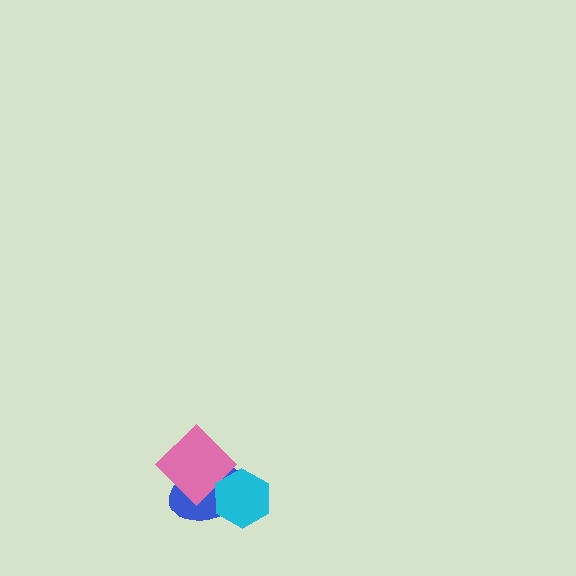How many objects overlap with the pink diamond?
2 objects overlap with the pink diamond.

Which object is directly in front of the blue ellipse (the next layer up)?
The pink diamond is directly in front of the blue ellipse.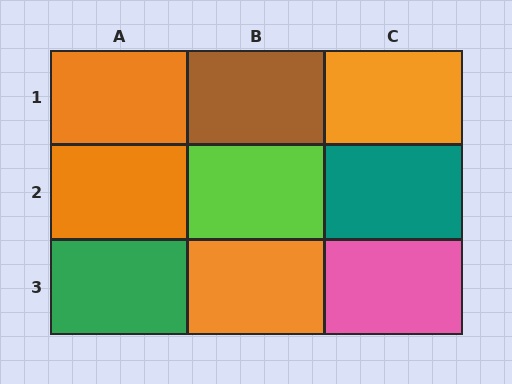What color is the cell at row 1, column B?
Brown.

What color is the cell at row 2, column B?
Lime.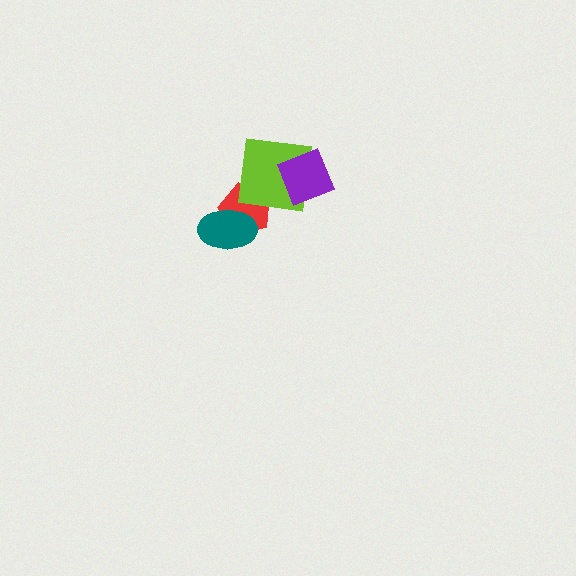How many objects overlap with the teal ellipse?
1 object overlaps with the teal ellipse.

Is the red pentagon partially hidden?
Yes, it is partially covered by another shape.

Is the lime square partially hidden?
Yes, it is partially covered by another shape.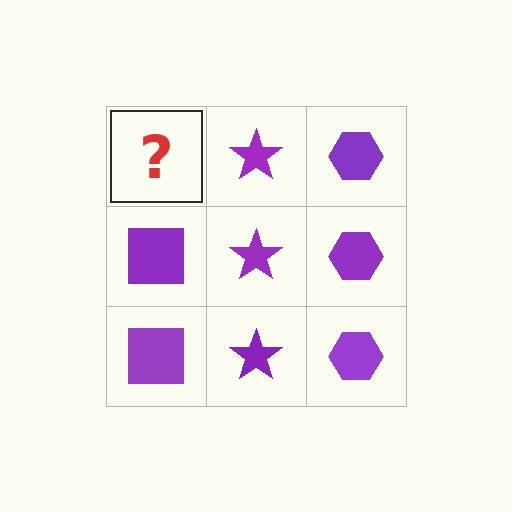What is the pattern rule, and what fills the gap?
The rule is that each column has a consistent shape. The gap should be filled with a purple square.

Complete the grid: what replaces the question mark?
The question mark should be replaced with a purple square.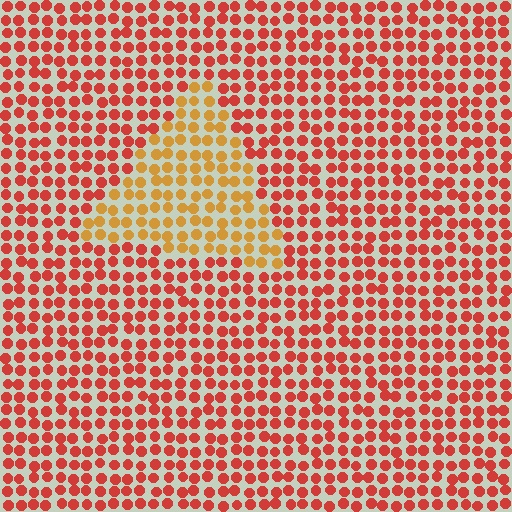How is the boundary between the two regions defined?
The boundary is defined purely by a slight shift in hue (about 36 degrees). Spacing, size, and orientation are identical on both sides.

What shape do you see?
I see a triangle.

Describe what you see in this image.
The image is filled with small red elements in a uniform arrangement. A triangle-shaped region is visible where the elements are tinted to a slightly different hue, forming a subtle color boundary.